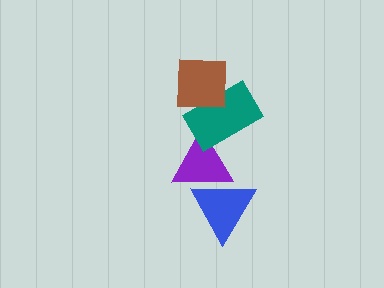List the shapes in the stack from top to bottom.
From top to bottom: the brown square, the teal rectangle, the purple triangle, the blue triangle.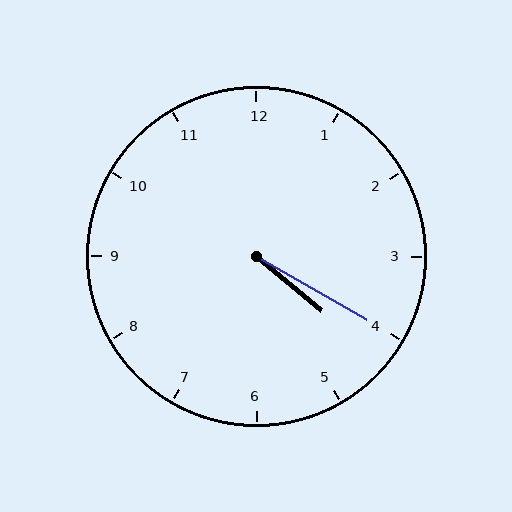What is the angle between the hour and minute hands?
Approximately 10 degrees.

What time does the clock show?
4:20.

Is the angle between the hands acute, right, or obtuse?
It is acute.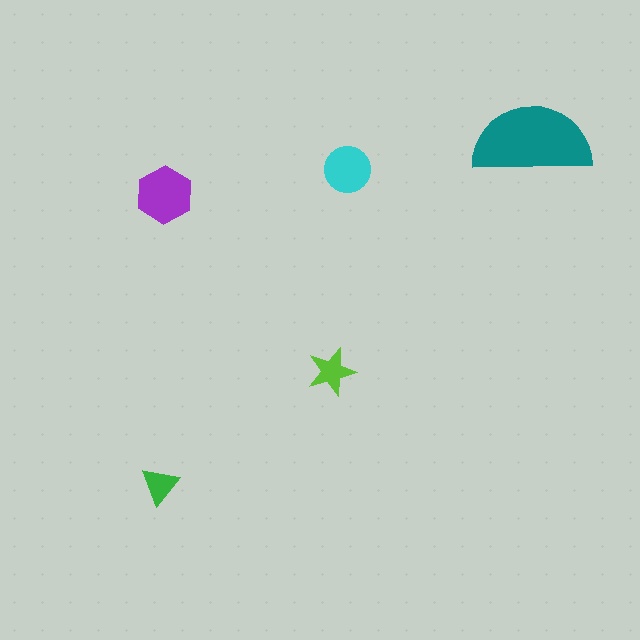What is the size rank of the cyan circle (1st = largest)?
3rd.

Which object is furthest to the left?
The green triangle is leftmost.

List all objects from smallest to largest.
The green triangle, the lime star, the cyan circle, the purple hexagon, the teal semicircle.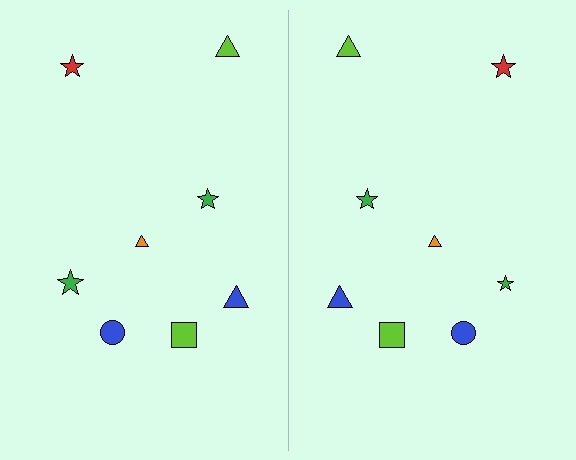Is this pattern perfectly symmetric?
No, the pattern is not perfectly symmetric. The green star on the right side has a different size than its mirror counterpart.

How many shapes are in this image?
There are 16 shapes in this image.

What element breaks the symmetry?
The green star on the right side has a different size than its mirror counterpart.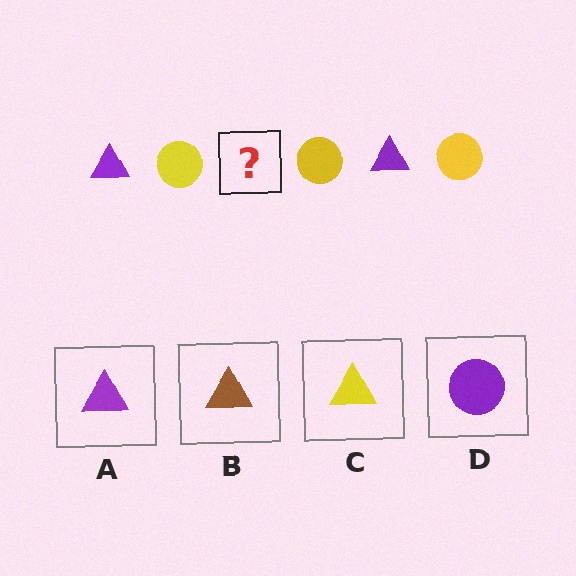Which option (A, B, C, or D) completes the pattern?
A.